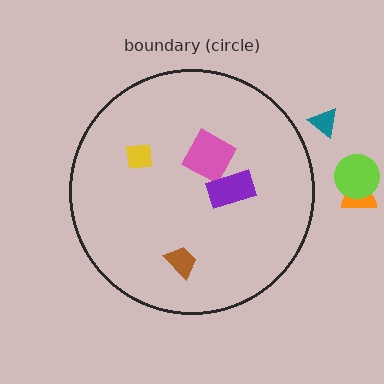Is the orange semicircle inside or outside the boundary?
Outside.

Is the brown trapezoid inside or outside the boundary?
Inside.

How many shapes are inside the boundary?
4 inside, 3 outside.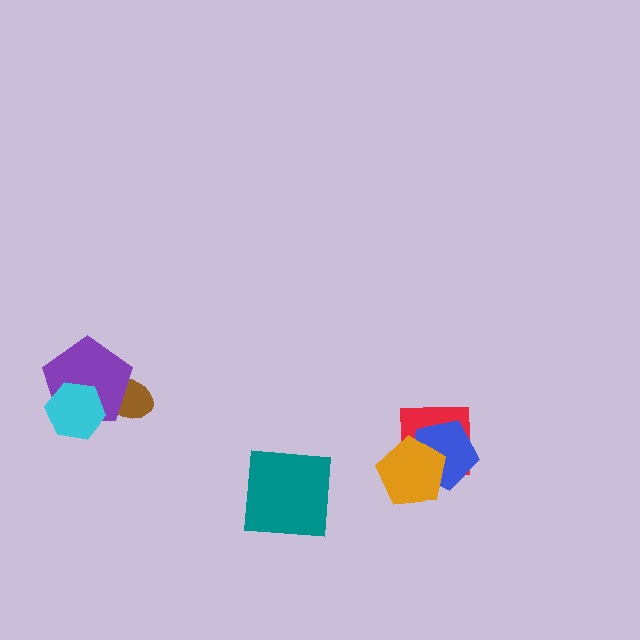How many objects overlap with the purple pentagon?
2 objects overlap with the purple pentagon.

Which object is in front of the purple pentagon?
The cyan hexagon is in front of the purple pentagon.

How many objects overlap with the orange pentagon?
2 objects overlap with the orange pentagon.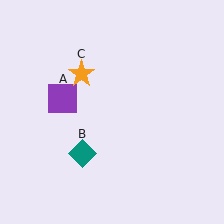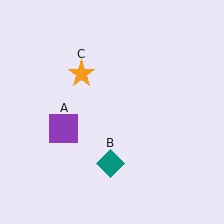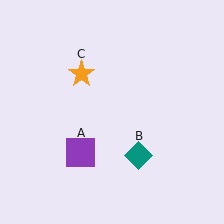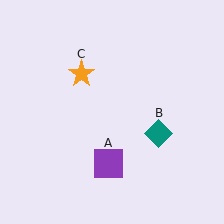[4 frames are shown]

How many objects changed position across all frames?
2 objects changed position: purple square (object A), teal diamond (object B).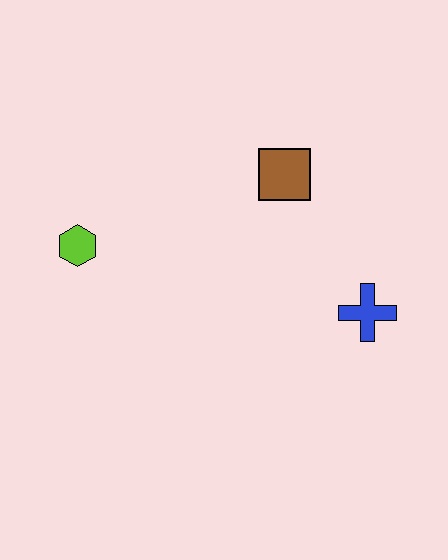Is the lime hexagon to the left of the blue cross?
Yes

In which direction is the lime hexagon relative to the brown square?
The lime hexagon is to the left of the brown square.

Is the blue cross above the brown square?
No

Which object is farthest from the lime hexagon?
The blue cross is farthest from the lime hexagon.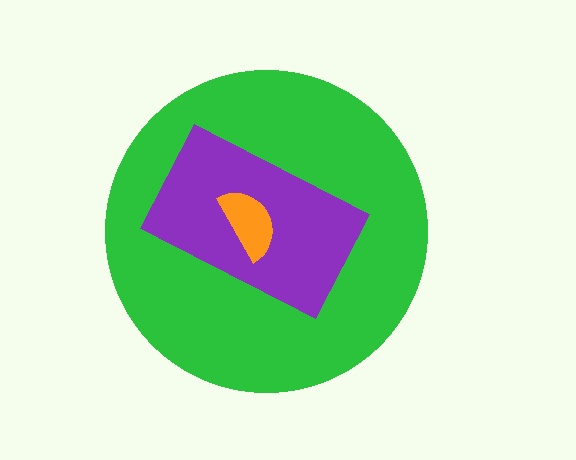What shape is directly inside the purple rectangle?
The orange semicircle.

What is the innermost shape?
The orange semicircle.